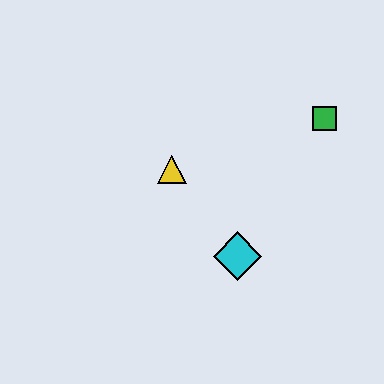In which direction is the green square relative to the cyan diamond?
The green square is above the cyan diamond.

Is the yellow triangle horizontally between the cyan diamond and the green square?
No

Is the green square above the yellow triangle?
Yes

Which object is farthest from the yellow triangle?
The green square is farthest from the yellow triangle.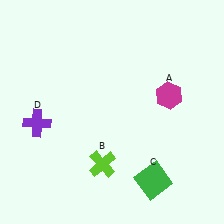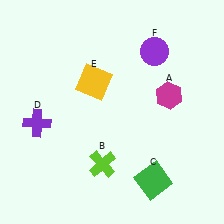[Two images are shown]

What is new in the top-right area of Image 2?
A purple circle (F) was added in the top-right area of Image 2.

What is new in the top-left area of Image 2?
A yellow square (E) was added in the top-left area of Image 2.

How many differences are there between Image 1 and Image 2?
There are 2 differences between the two images.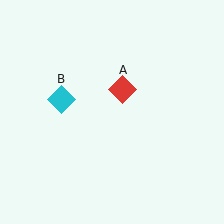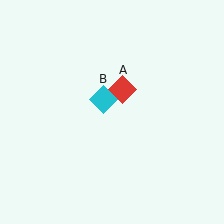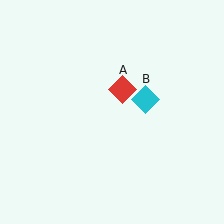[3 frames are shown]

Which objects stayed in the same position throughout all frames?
Red diamond (object A) remained stationary.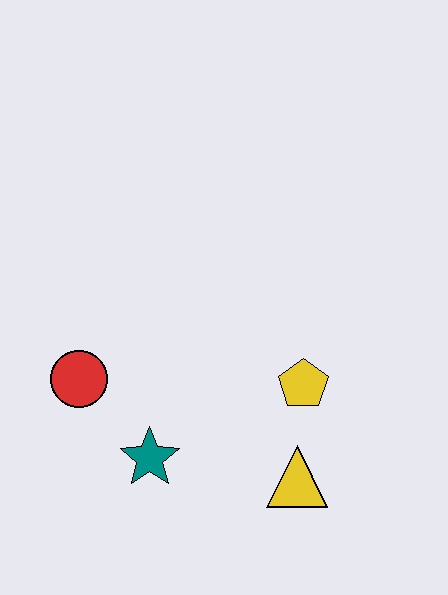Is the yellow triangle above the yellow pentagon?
No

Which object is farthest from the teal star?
The yellow pentagon is farthest from the teal star.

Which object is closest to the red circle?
The teal star is closest to the red circle.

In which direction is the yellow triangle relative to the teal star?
The yellow triangle is to the right of the teal star.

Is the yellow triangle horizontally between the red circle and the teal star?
No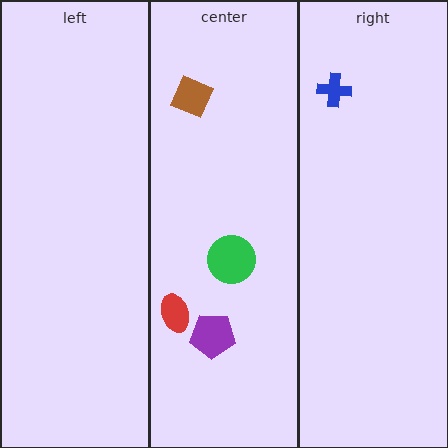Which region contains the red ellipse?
The center region.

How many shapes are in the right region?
1.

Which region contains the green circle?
The center region.